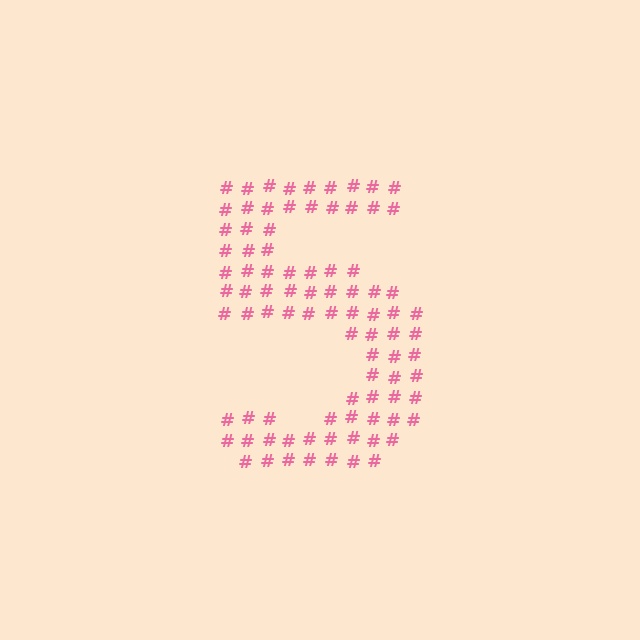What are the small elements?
The small elements are hash symbols.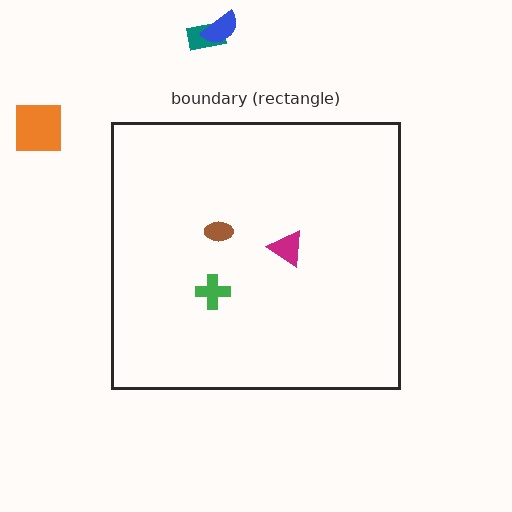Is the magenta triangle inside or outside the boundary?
Inside.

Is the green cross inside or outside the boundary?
Inside.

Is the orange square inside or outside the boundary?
Outside.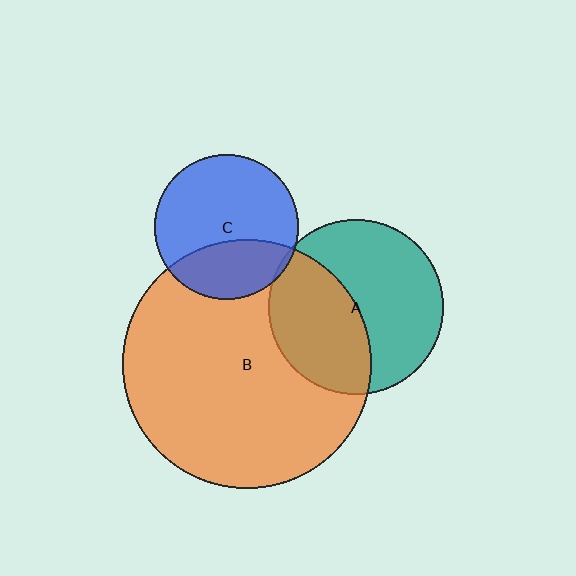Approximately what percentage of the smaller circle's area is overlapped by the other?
Approximately 5%.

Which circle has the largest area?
Circle B (orange).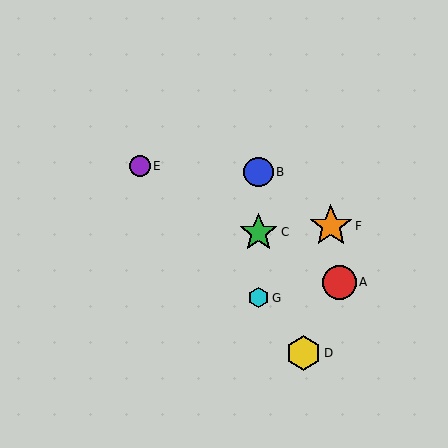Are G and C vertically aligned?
Yes, both are at x≈259.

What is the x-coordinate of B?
Object B is at x≈259.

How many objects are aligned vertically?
3 objects (B, C, G) are aligned vertically.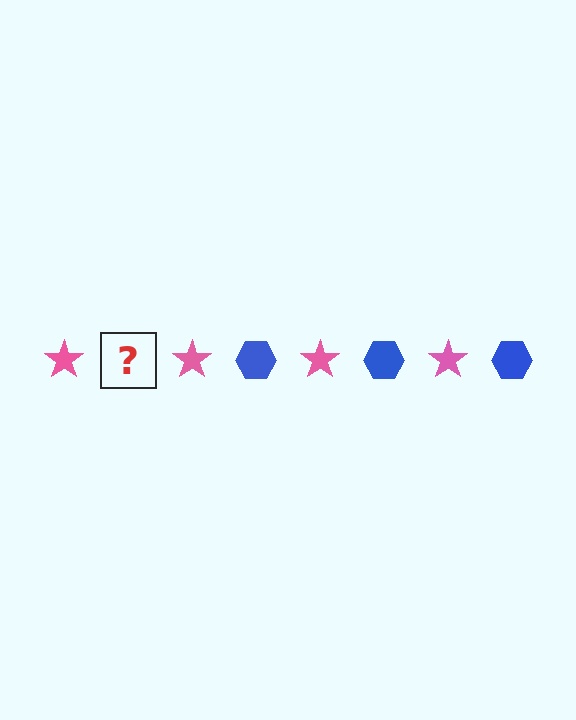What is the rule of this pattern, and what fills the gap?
The rule is that the pattern alternates between pink star and blue hexagon. The gap should be filled with a blue hexagon.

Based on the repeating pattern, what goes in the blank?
The blank should be a blue hexagon.